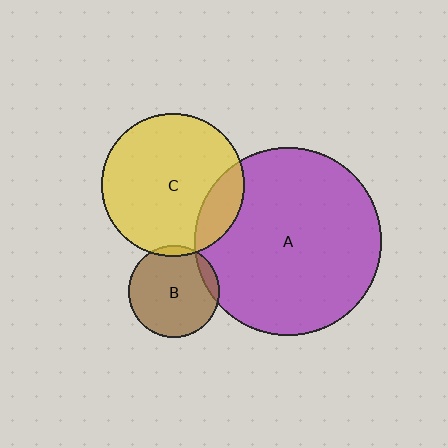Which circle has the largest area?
Circle A (purple).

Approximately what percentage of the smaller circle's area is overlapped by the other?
Approximately 15%.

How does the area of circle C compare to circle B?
Approximately 2.4 times.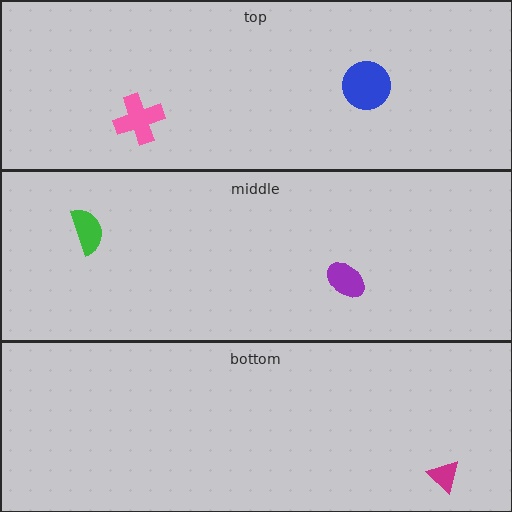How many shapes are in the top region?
2.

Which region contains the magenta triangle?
The bottom region.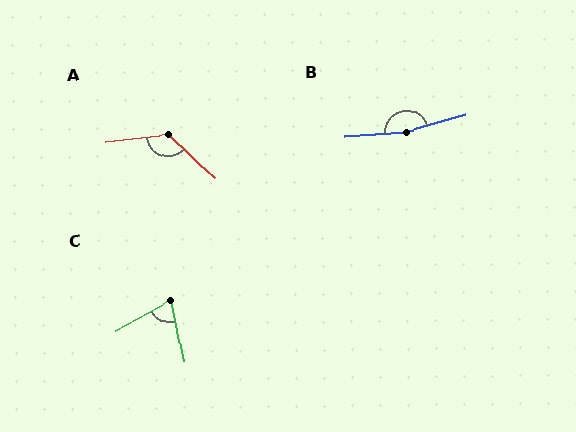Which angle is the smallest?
C, at approximately 72 degrees.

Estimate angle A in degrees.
Approximately 129 degrees.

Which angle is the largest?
B, at approximately 169 degrees.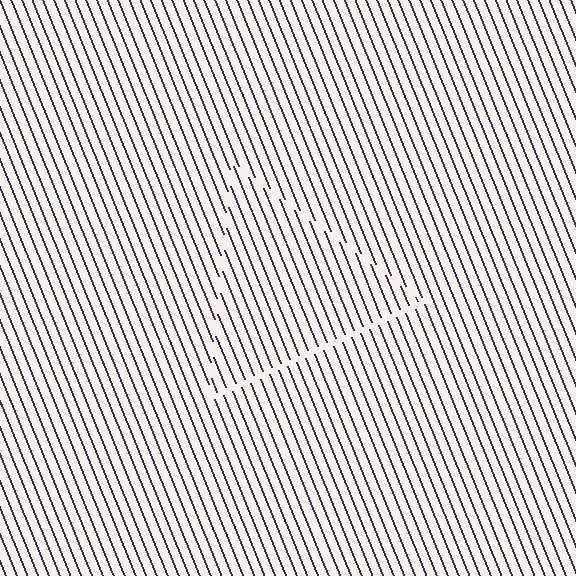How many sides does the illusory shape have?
3 sides — the line-ends trace a triangle.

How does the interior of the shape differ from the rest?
The interior of the shape contains the same grating, shifted by half a period — the contour is defined by the phase discontinuity where line-ends from the inner and outer gratings abut.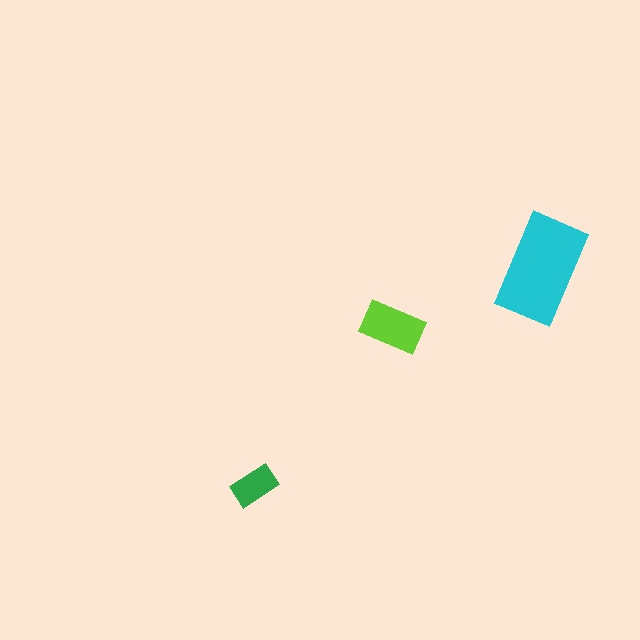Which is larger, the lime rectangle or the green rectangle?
The lime one.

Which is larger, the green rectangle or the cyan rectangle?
The cyan one.